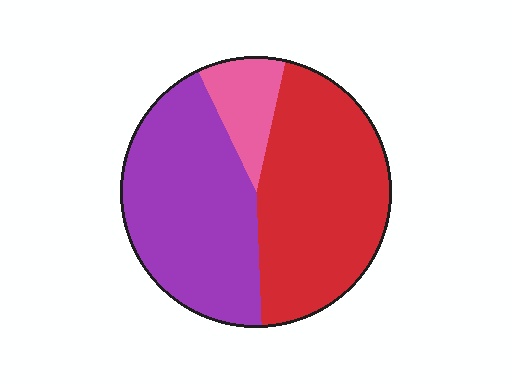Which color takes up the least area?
Pink, at roughly 10%.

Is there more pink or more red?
Red.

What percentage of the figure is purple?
Purple takes up about two fifths (2/5) of the figure.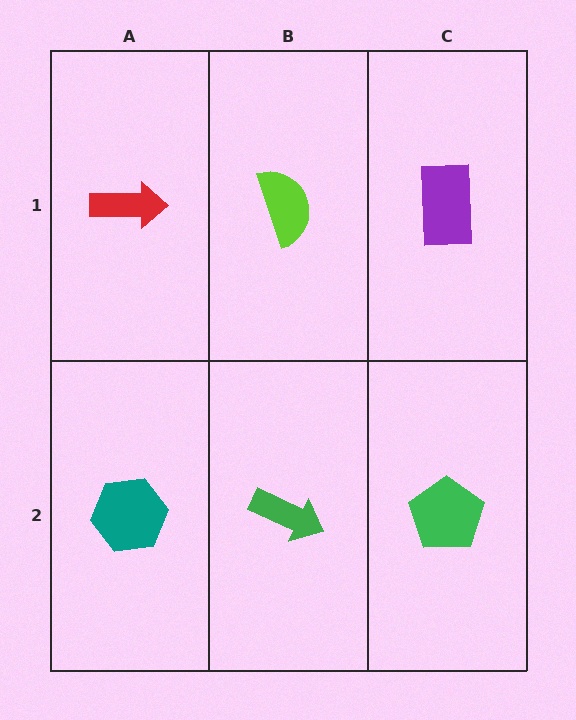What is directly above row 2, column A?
A red arrow.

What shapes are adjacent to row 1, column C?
A green pentagon (row 2, column C), a lime semicircle (row 1, column B).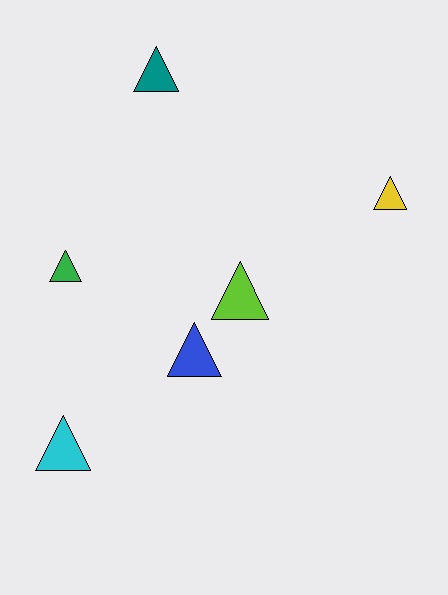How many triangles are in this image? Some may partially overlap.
There are 6 triangles.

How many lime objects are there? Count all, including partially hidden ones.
There is 1 lime object.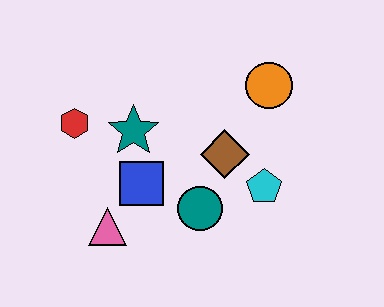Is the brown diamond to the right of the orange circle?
No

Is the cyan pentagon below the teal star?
Yes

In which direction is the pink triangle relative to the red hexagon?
The pink triangle is below the red hexagon.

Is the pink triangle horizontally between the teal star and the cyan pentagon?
No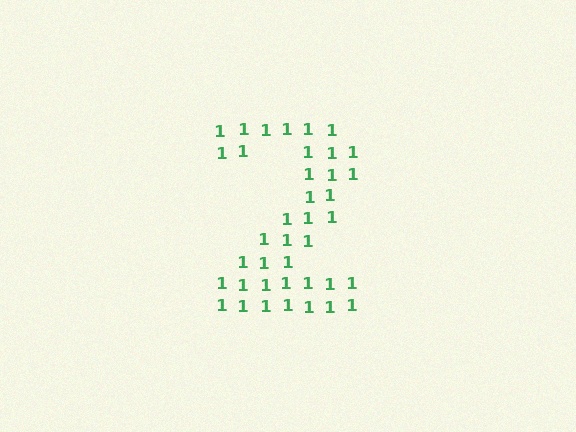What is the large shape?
The large shape is the digit 2.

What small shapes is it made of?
It is made of small digit 1's.